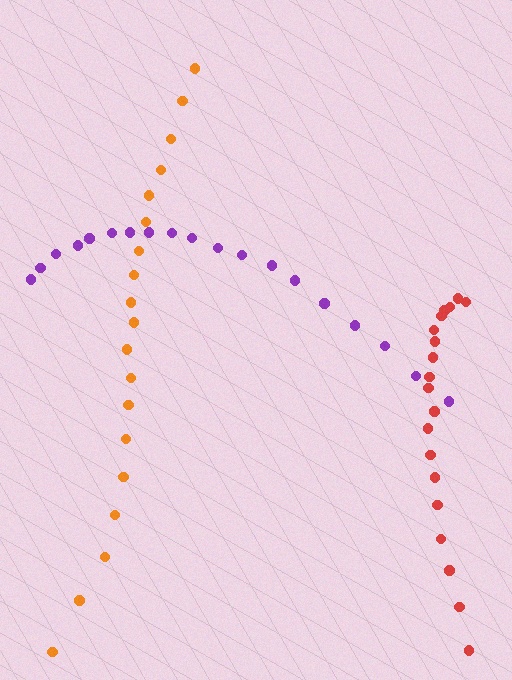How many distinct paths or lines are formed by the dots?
There are 3 distinct paths.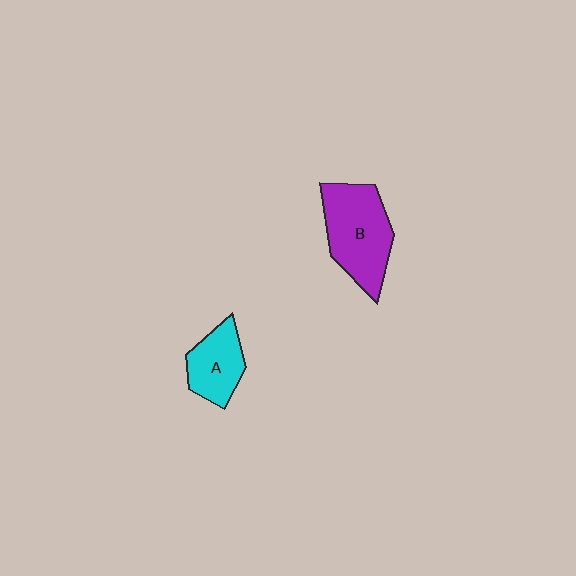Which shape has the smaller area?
Shape A (cyan).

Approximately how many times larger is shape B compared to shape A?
Approximately 1.6 times.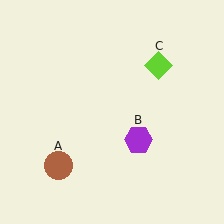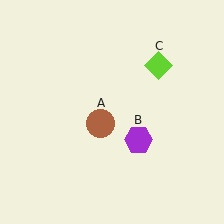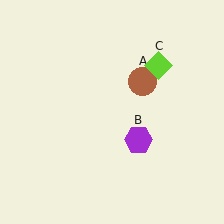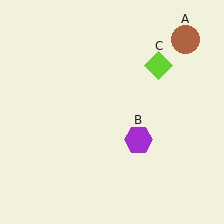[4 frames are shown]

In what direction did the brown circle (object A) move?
The brown circle (object A) moved up and to the right.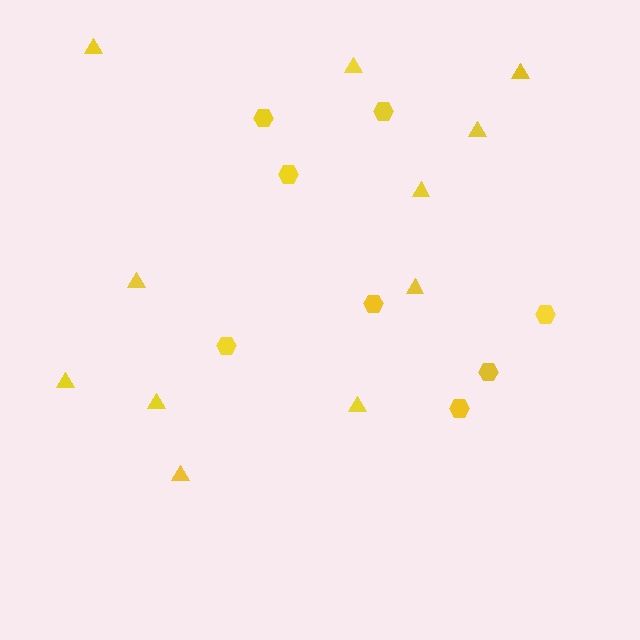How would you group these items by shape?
There are 2 groups: one group of hexagons (8) and one group of triangles (11).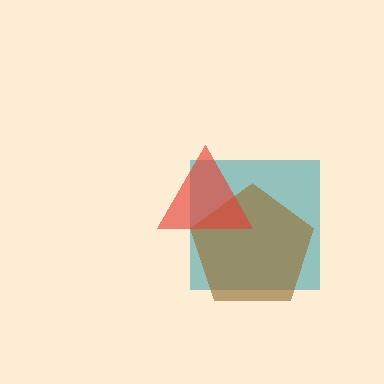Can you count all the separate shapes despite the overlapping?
Yes, there are 3 separate shapes.